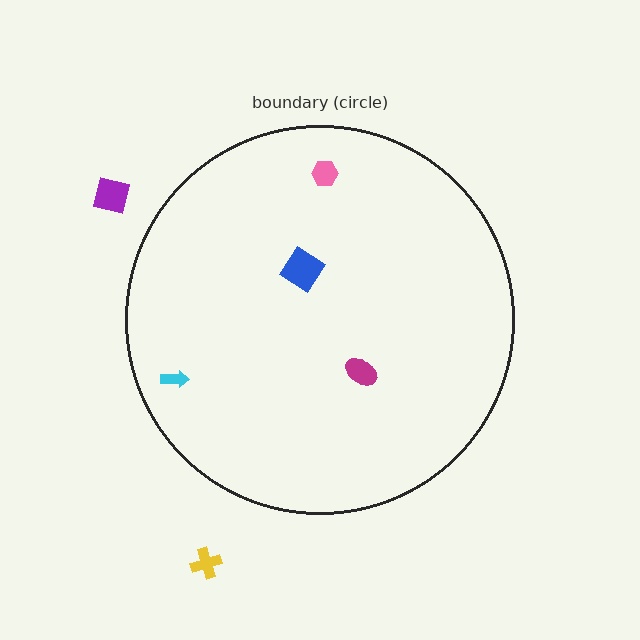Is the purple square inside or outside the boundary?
Outside.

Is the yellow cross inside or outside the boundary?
Outside.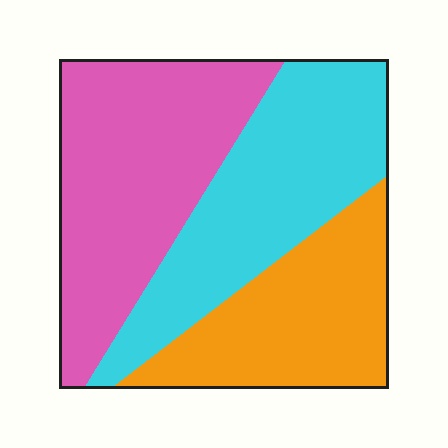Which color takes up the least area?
Orange, at roughly 25%.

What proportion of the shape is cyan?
Cyan covers about 35% of the shape.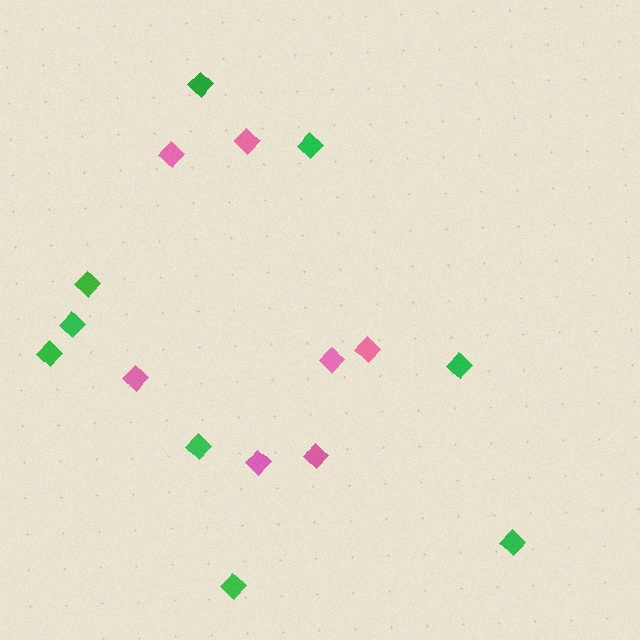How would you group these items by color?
There are 2 groups: one group of pink diamonds (7) and one group of green diamonds (9).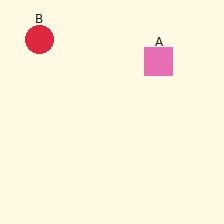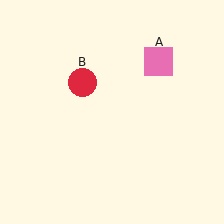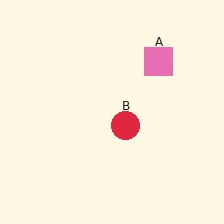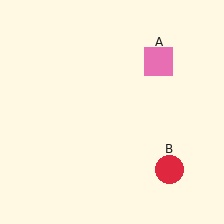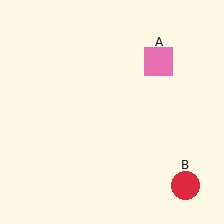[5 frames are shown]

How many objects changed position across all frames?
1 object changed position: red circle (object B).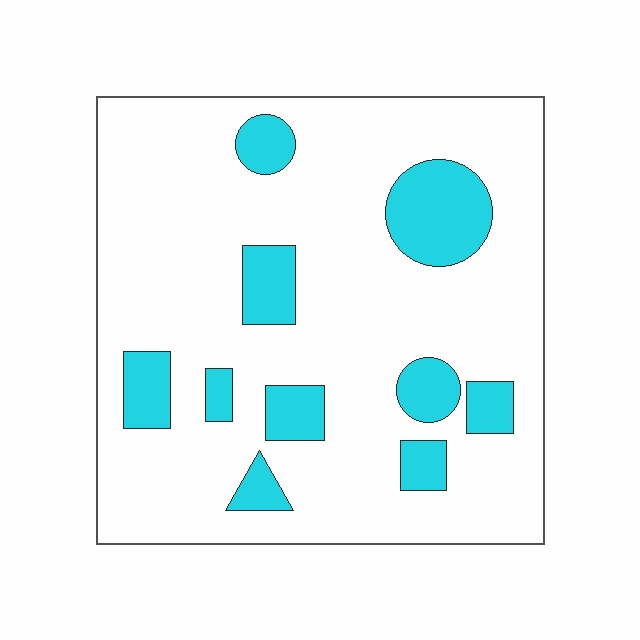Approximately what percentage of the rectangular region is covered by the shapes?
Approximately 20%.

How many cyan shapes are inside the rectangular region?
10.